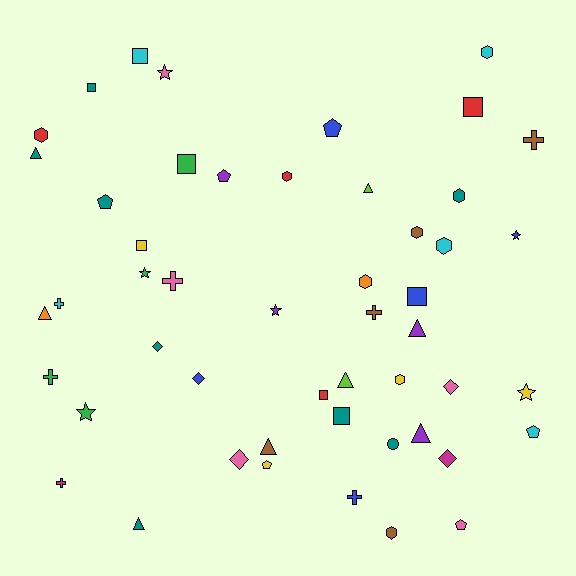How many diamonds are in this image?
There are 5 diamonds.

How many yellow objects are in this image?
There are 4 yellow objects.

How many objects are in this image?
There are 50 objects.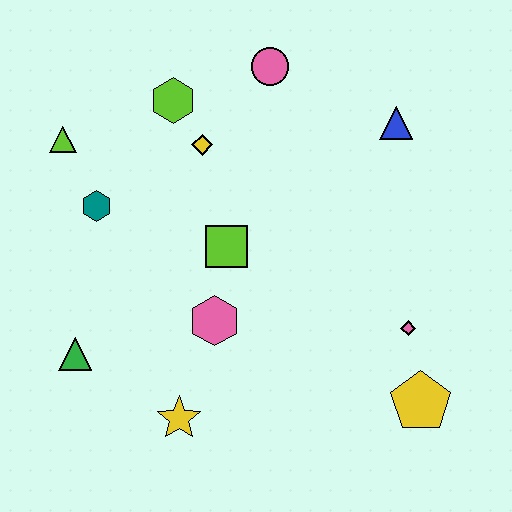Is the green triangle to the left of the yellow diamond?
Yes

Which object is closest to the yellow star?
The pink hexagon is closest to the yellow star.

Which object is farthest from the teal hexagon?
The yellow pentagon is farthest from the teal hexagon.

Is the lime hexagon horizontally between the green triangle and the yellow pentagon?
Yes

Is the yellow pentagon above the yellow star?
Yes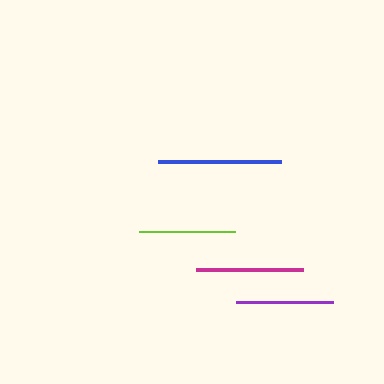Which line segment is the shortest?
The lime line is the shortest at approximately 96 pixels.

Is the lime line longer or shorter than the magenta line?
The magenta line is longer than the lime line.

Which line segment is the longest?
The blue line is the longest at approximately 123 pixels.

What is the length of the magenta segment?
The magenta segment is approximately 107 pixels long.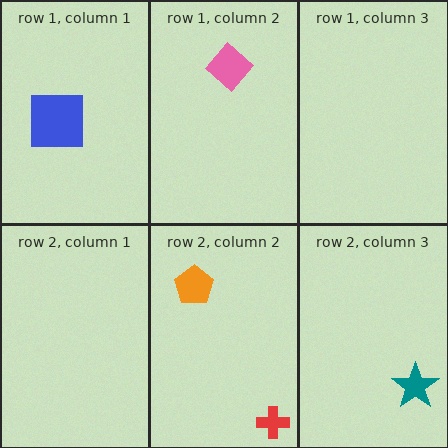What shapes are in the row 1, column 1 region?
The blue square.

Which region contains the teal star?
The row 2, column 3 region.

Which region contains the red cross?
The row 2, column 2 region.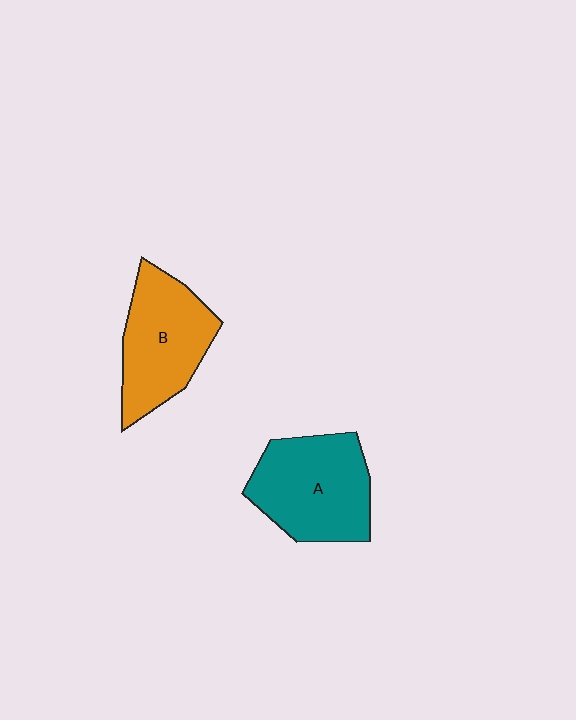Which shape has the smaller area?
Shape B (orange).